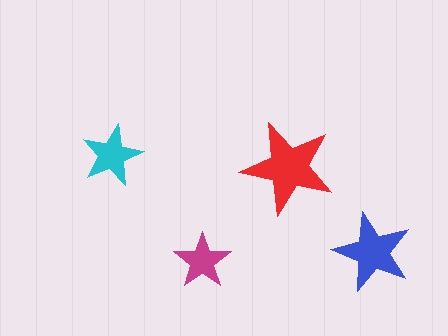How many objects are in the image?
There are 4 objects in the image.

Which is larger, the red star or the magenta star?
The red one.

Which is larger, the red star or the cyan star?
The red one.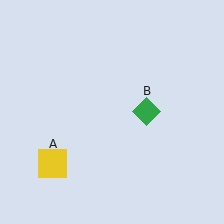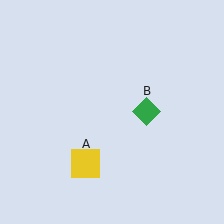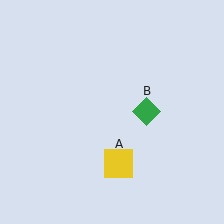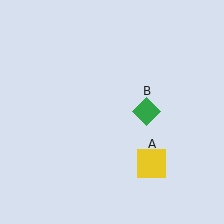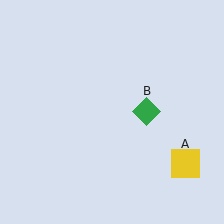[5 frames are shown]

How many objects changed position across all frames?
1 object changed position: yellow square (object A).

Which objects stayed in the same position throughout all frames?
Green diamond (object B) remained stationary.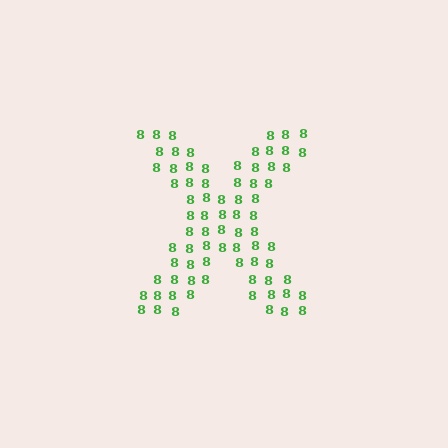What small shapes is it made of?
It is made of small digit 8's.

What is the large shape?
The large shape is the letter X.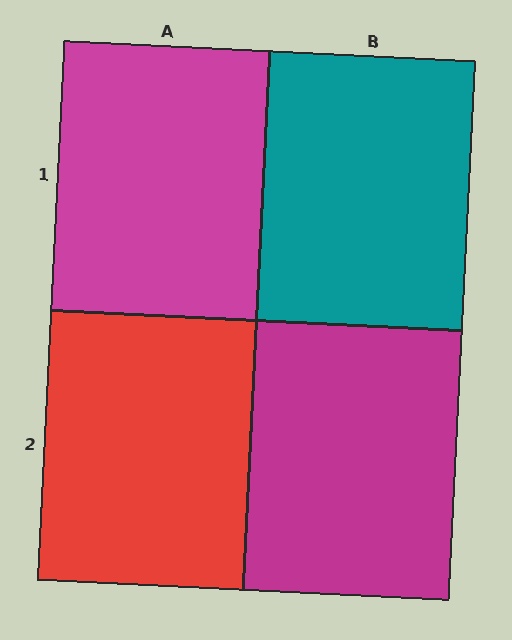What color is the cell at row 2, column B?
Magenta.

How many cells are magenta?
2 cells are magenta.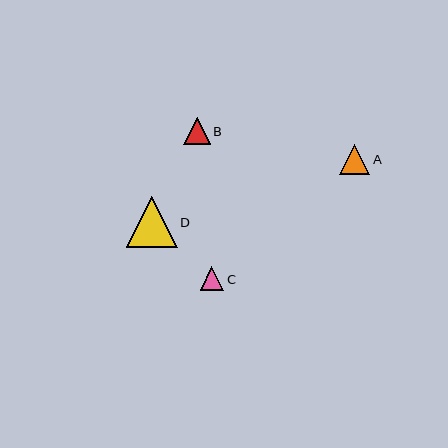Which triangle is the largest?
Triangle D is the largest with a size of approximately 51 pixels.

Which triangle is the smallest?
Triangle C is the smallest with a size of approximately 24 pixels.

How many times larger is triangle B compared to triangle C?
Triangle B is approximately 1.1 times the size of triangle C.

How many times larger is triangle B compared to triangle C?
Triangle B is approximately 1.1 times the size of triangle C.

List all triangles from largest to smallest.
From largest to smallest: D, A, B, C.